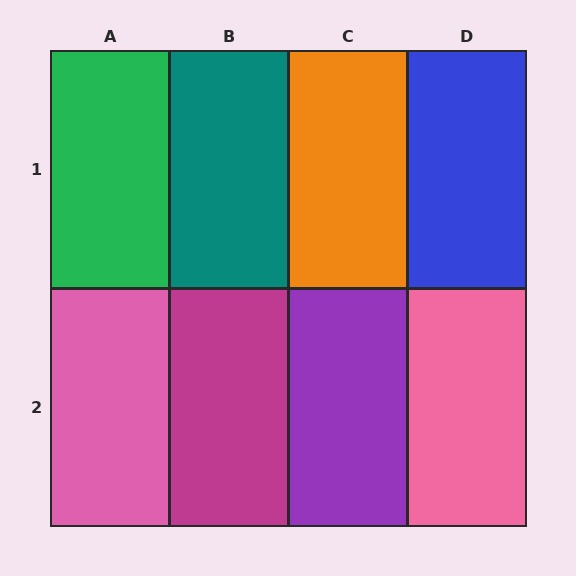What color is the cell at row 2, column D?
Pink.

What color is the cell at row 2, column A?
Pink.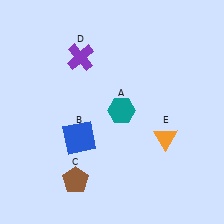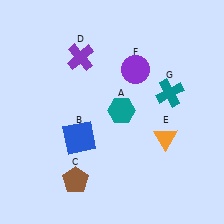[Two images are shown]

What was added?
A purple circle (F), a teal cross (G) were added in Image 2.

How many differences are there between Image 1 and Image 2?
There are 2 differences between the two images.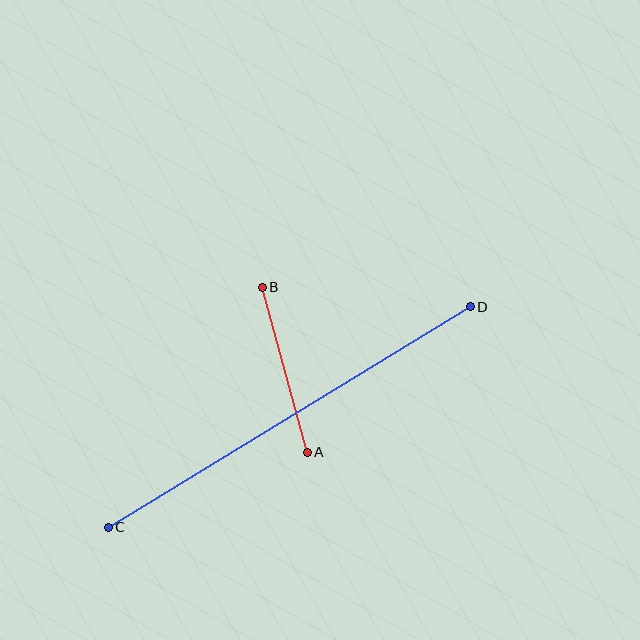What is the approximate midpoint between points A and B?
The midpoint is at approximately (285, 370) pixels.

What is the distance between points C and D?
The distance is approximately 424 pixels.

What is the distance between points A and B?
The distance is approximately 171 pixels.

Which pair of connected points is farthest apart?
Points C and D are farthest apart.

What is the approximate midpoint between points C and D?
The midpoint is at approximately (289, 417) pixels.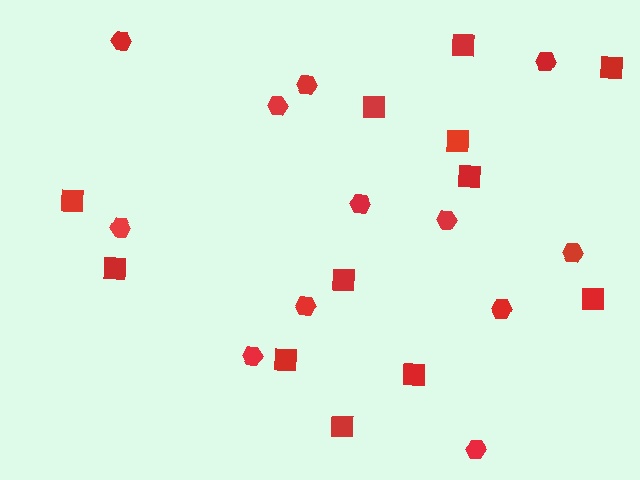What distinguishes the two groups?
There are 2 groups: one group of hexagons (12) and one group of squares (12).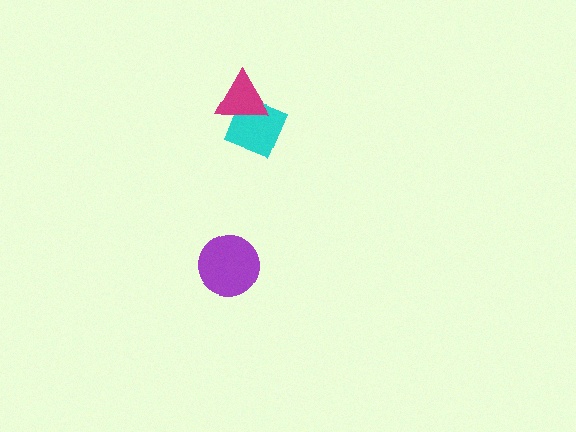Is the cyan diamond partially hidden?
Yes, it is partially covered by another shape.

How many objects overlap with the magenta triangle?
1 object overlaps with the magenta triangle.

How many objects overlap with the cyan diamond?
1 object overlaps with the cyan diamond.